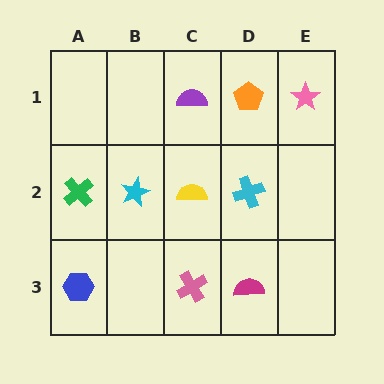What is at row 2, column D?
A cyan cross.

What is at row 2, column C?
A yellow semicircle.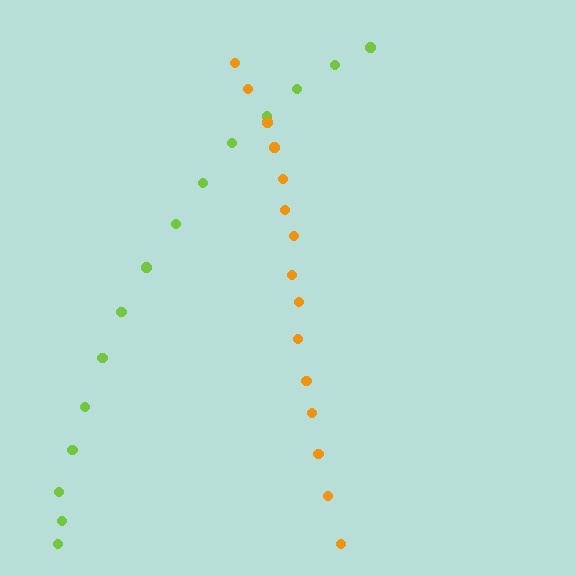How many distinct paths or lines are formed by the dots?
There are 2 distinct paths.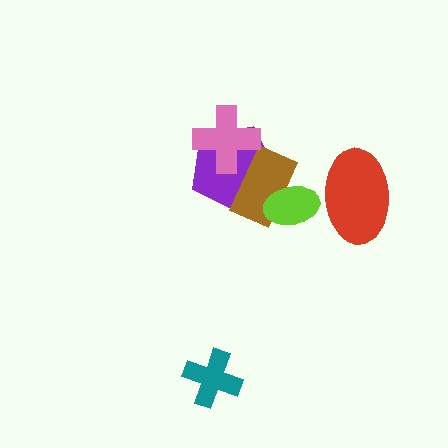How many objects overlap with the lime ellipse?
2 objects overlap with the lime ellipse.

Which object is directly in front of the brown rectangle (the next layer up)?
The lime ellipse is directly in front of the brown rectangle.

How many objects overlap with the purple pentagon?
2 objects overlap with the purple pentagon.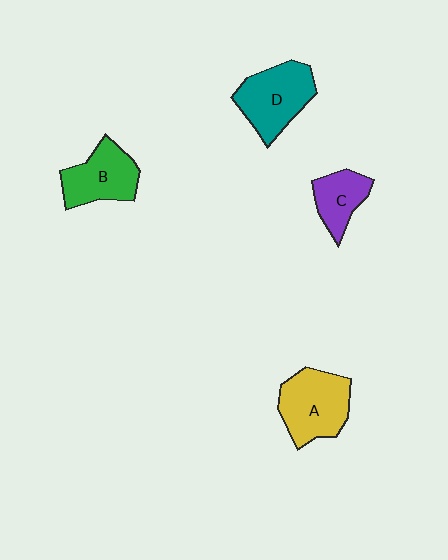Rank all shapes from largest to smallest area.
From largest to smallest: A (yellow), D (teal), B (green), C (purple).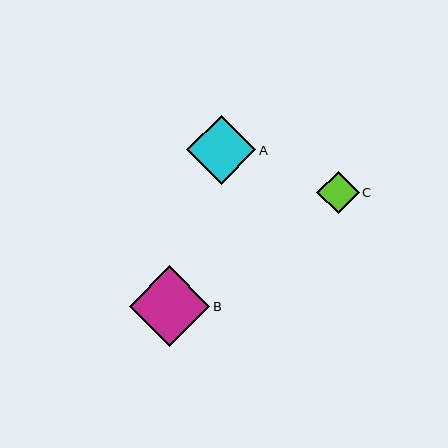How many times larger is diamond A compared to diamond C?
Diamond A is approximately 1.6 times the size of diamond C.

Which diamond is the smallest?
Diamond C is the smallest with a size of approximately 43 pixels.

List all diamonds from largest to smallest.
From largest to smallest: B, A, C.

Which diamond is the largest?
Diamond B is the largest with a size of approximately 80 pixels.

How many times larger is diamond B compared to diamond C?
Diamond B is approximately 1.9 times the size of diamond C.